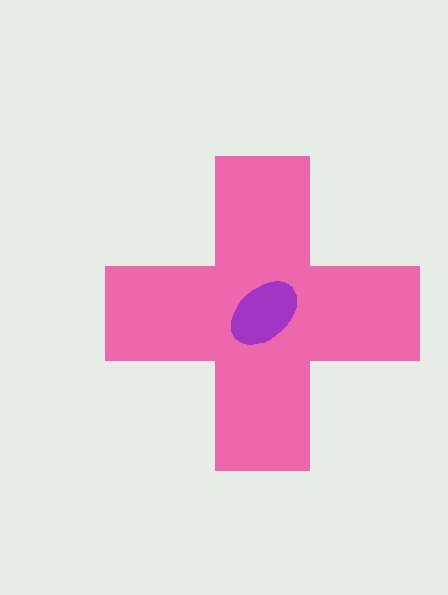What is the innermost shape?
The purple ellipse.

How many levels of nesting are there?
2.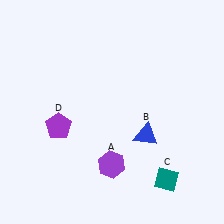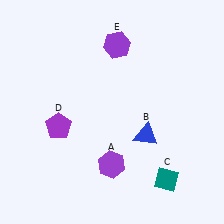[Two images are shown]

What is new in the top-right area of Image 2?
A purple hexagon (E) was added in the top-right area of Image 2.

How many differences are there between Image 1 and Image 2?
There is 1 difference between the two images.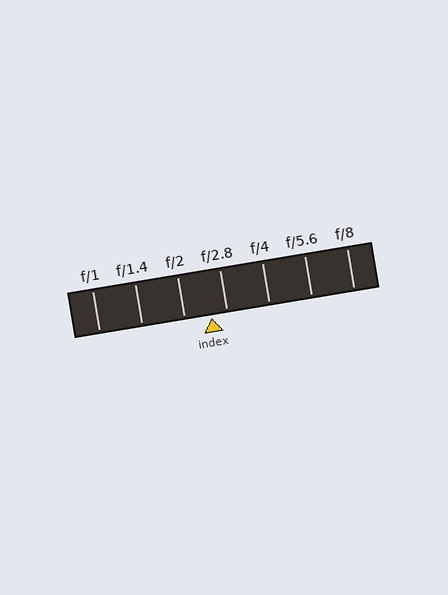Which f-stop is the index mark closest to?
The index mark is closest to f/2.8.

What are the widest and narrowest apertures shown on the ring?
The widest aperture shown is f/1 and the narrowest is f/8.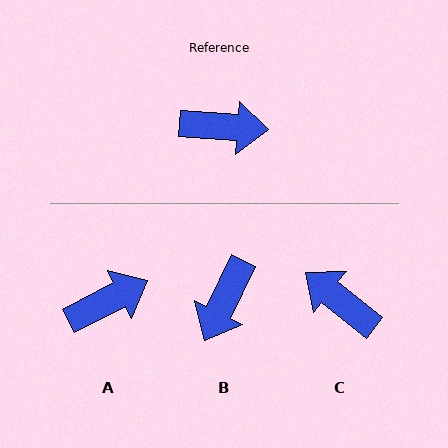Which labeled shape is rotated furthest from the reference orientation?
C, about 145 degrees away.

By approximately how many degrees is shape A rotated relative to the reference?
Approximately 32 degrees counter-clockwise.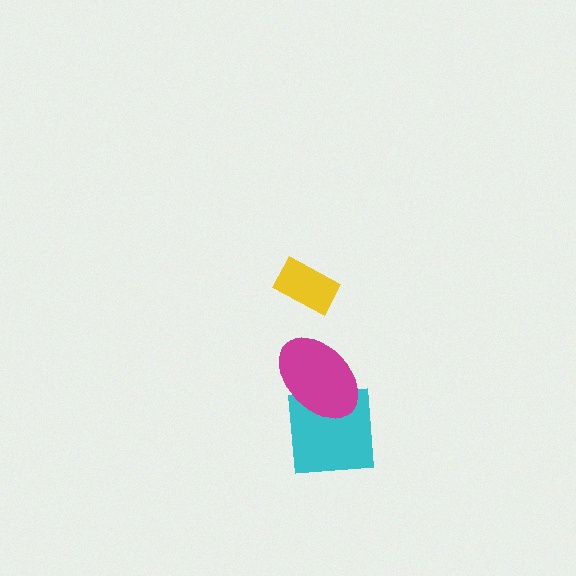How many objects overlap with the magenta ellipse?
1 object overlaps with the magenta ellipse.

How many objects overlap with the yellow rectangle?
0 objects overlap with the yellow rectangle.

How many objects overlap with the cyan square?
1 object overlaps with the cyan square.